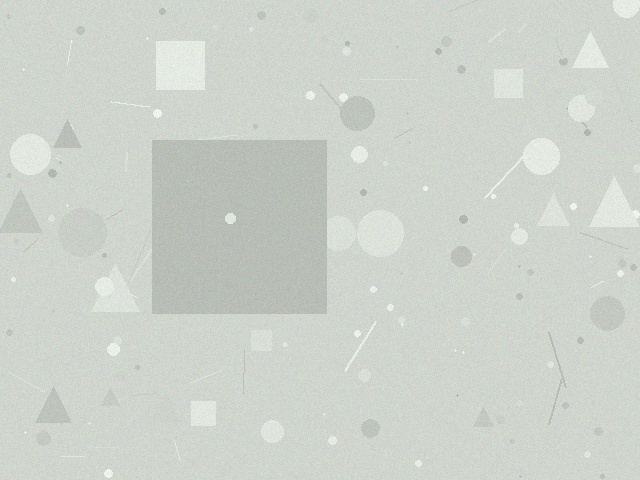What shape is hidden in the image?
A square is hidden in the image.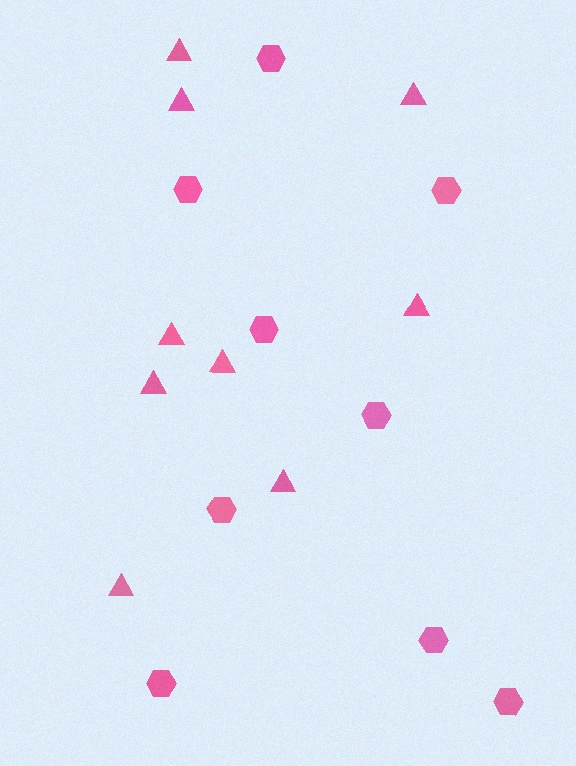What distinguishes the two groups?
There are 2 groups: one group of triangles (9) and one group of hexagons (9).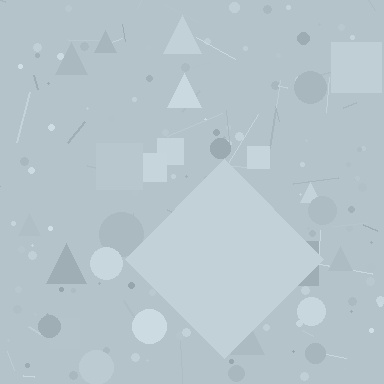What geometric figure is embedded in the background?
A diamond is embedded in the background.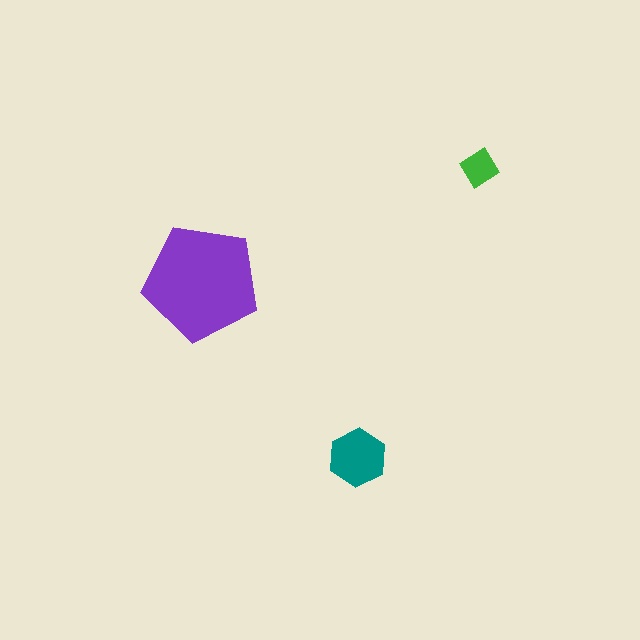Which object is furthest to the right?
The green diamond is rightmost.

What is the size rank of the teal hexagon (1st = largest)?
2nd.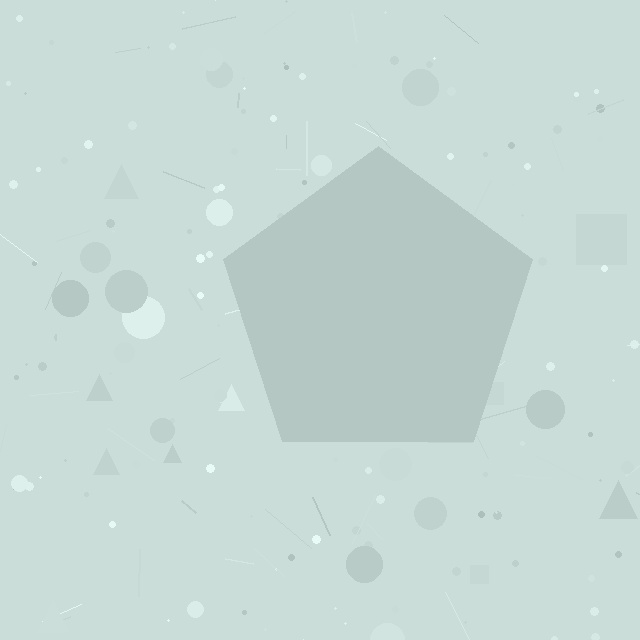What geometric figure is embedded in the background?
A pentagon is embedded in the background.